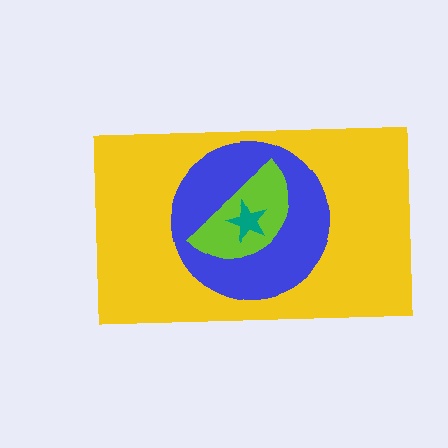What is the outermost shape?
The yellow rectangle.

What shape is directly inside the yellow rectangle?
The blue circle.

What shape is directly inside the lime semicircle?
The teal star.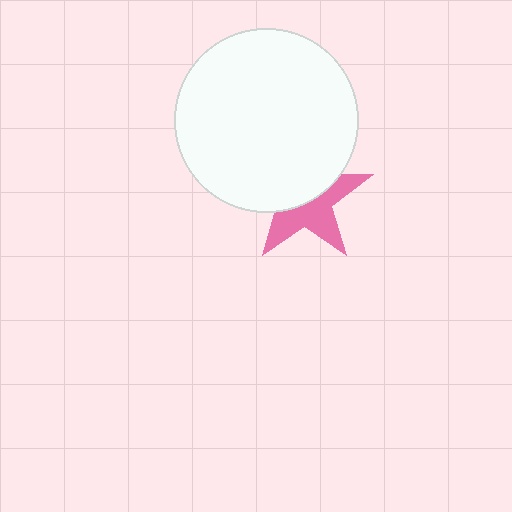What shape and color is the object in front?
The object in front is a white circle.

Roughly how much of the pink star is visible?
About half of it is visible (roughly 48%).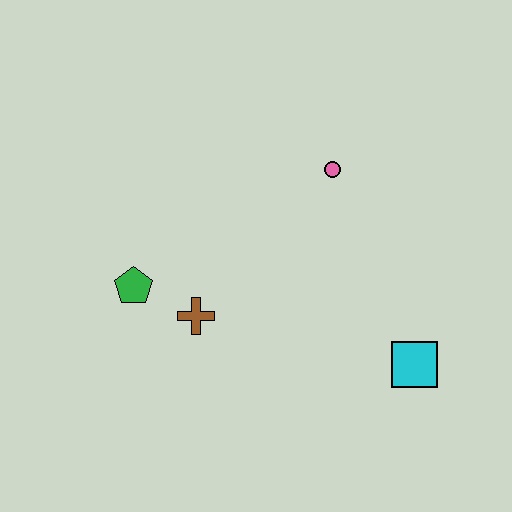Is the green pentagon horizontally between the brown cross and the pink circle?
No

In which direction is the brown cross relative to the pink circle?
The brown cross is below the pink circle.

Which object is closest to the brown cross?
The green pentagon is closest to the brown cross.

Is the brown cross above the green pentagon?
No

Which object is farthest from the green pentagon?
The cyan square is farthest from the green pentagon.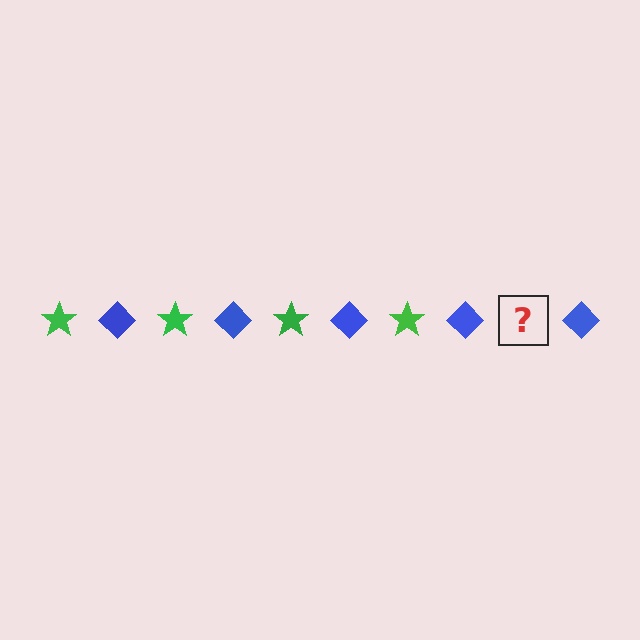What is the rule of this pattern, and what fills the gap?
The rule is that the pattern alternates between green star and blue diamond. The gap should be filled with a green star.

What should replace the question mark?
The question mark should be replaced with a green star.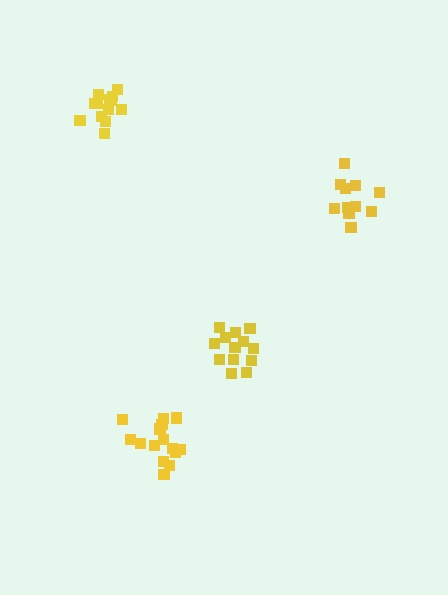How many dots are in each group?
Group 1: 11 dots, Group 2: 15 dots, Group 3: 13 dots, Group 4: 14 dots (53 total).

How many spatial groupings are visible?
There are 4 spatial groupings.